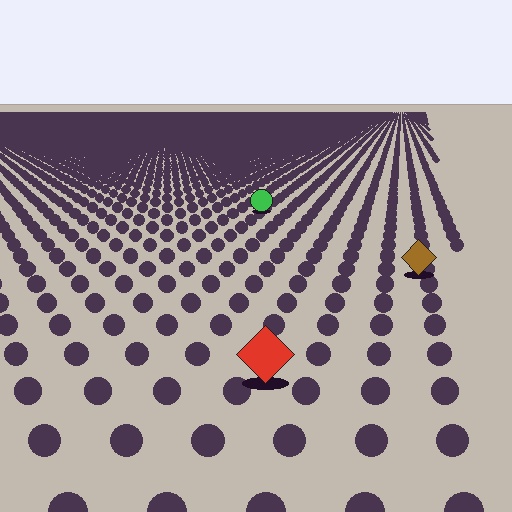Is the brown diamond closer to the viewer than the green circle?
Yes. The brown diamond is closer — you can tell from the texture gradient: the ground texture is coarser near it.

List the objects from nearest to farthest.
From nearest to farthest: the red diamond, the brown diamond, the green circle.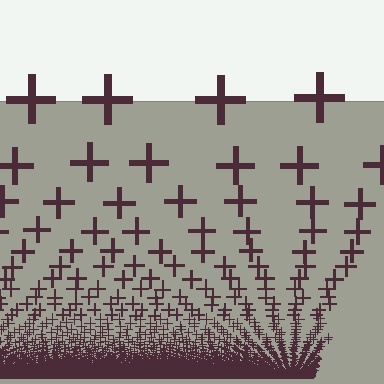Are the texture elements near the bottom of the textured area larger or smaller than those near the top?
Smaller. The gradient is inverted — elements near the bottom are smaller and denser.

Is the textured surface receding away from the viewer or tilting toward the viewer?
The surface appears to tilt toward the viewer. Texture elements get larger and sparser toward the top.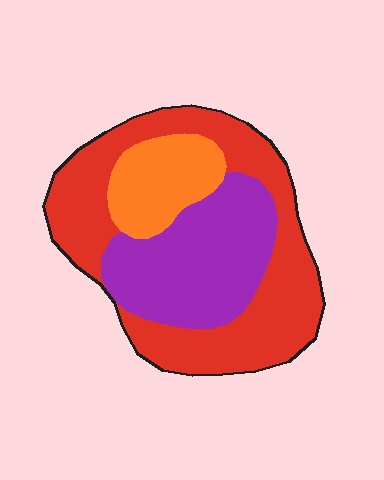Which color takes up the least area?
Orange, at roughly 15%.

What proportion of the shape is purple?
Purple takes up about one third (1/3) of the shape.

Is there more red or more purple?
Red.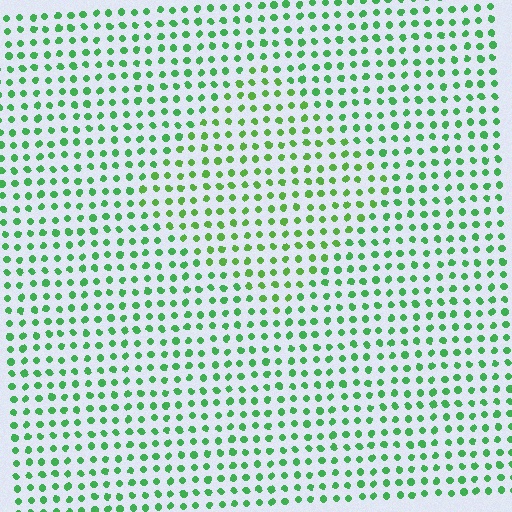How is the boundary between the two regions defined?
The boundary is defined purely by a slight shift in hue (about 22 degrees). Spacing, size, and orientation are identical on both sides.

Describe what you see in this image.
The image is filled with small green elements in a uniform arrangement. A diamond-shaped region is visible where the elements are tinted to a slightly different hue, forming a subtle color boundary.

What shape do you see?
I see a diamond.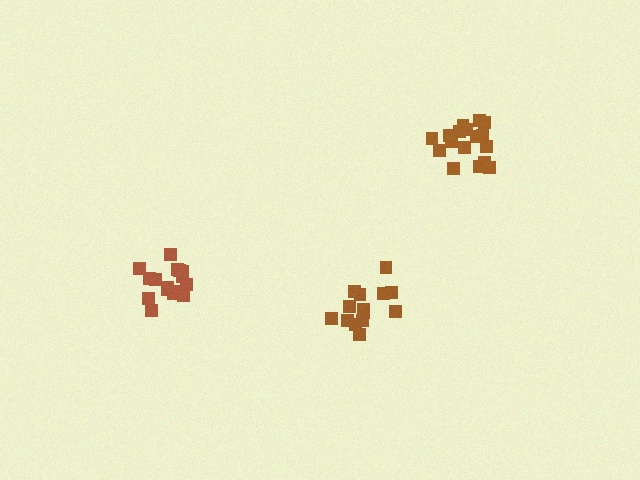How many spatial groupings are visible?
There are 3 spatial groupings.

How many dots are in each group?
Group 1: 14 dots, Group 2: 16 dots, Group 3: 17 dots (47 total).